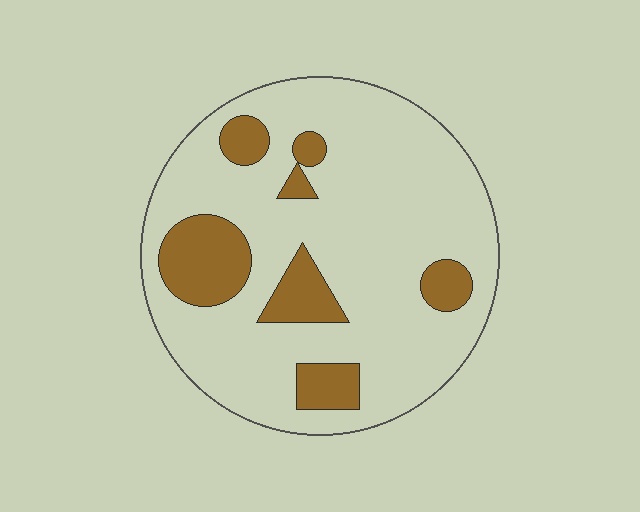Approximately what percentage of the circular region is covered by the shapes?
Approximately 20%.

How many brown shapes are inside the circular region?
7.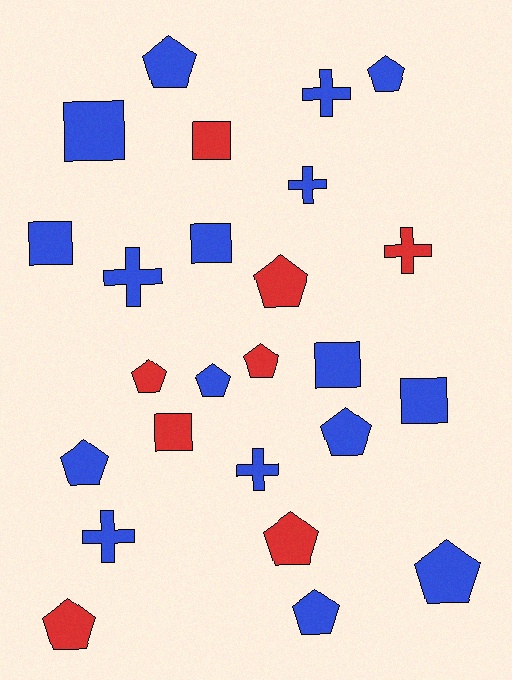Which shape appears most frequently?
Pentagon, with 12 objects.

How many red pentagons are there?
There are 5 red pentagons.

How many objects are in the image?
There are 25 objects.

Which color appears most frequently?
Blue, with 17 objects.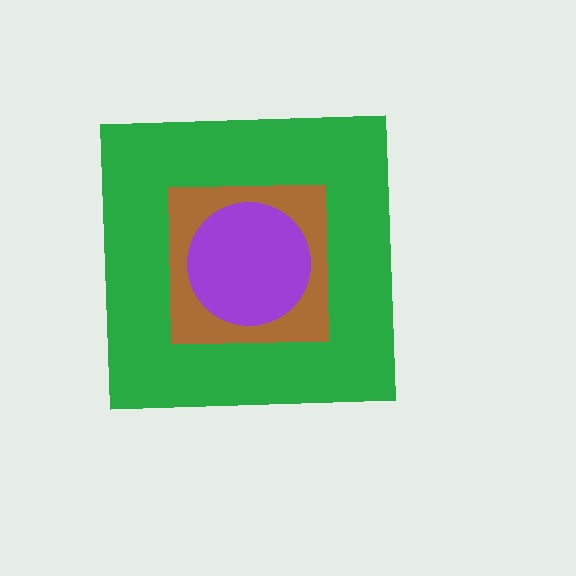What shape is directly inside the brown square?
The purple circle.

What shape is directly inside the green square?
The brown square.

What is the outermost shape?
The green square.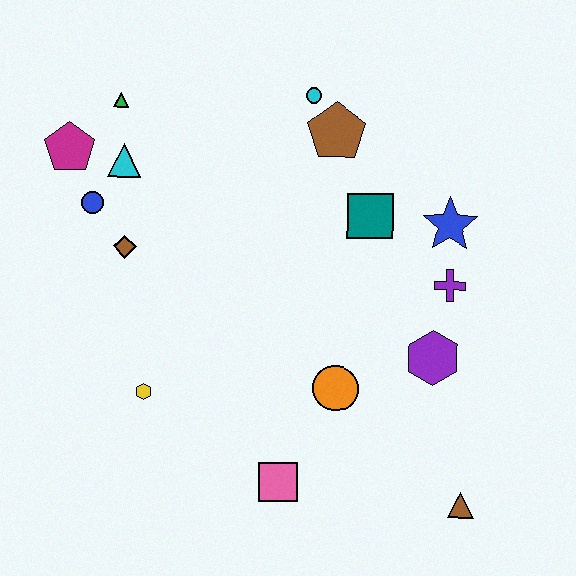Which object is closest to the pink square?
The orange circle is closest to the pink square.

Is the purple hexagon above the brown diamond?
No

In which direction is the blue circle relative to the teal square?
The blue circle is to the left of the teal square.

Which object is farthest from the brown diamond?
The brown triangle is farthest from the brown diamond.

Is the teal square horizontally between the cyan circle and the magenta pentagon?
No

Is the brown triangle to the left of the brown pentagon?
No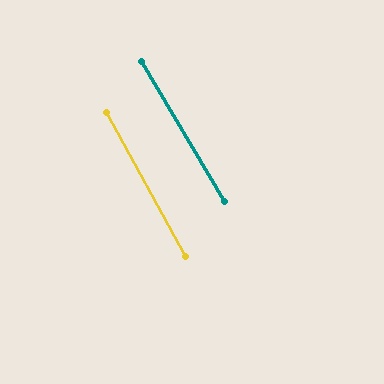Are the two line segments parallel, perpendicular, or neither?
Parallel — their directions differ by only 1.5°.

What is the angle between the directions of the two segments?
Approximately 1 degree.